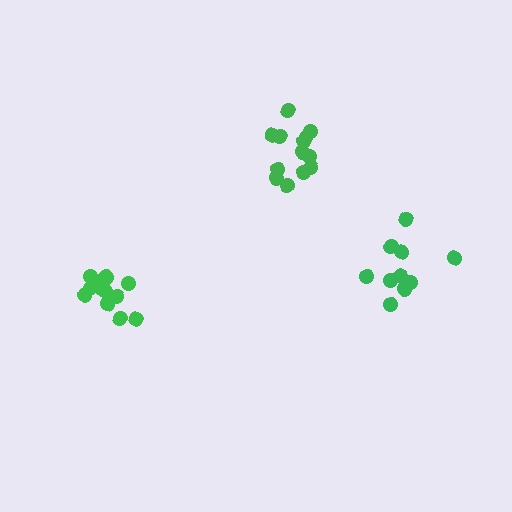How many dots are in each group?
Group 1: 13 dots, Group 2: 10 dots, Group 3: 13 dots (36 total).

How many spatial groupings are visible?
There are 3 spatial groupings.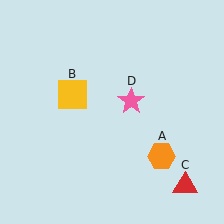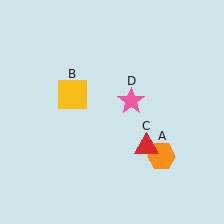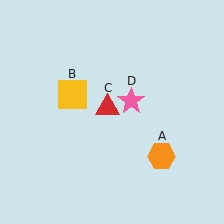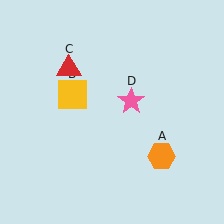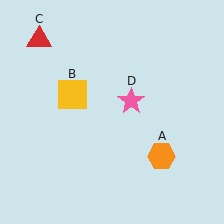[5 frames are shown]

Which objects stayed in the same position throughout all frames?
Orange hexagon (object A) and yellow square (object B) and pink star (object D) remained stationary.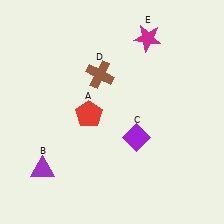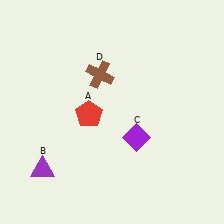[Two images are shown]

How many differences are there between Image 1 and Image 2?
There is 1 difference between the two images.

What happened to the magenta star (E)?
The magenta star (E) was removed in Image 2. It was in the top-right area of Image 1.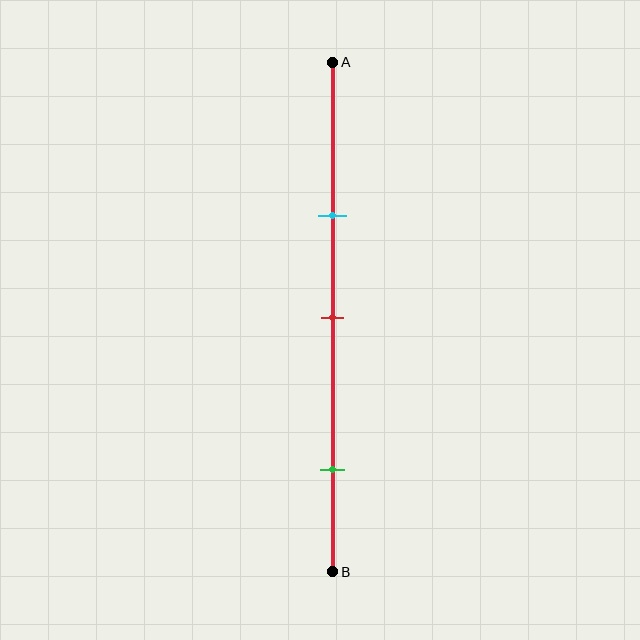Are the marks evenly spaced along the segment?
No, the marks are not evenly spaced.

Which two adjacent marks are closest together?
The cyan and red marks are the closest adjacent pair.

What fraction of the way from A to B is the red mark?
The red mark is approximately 50% (0.5) of the way from A to B.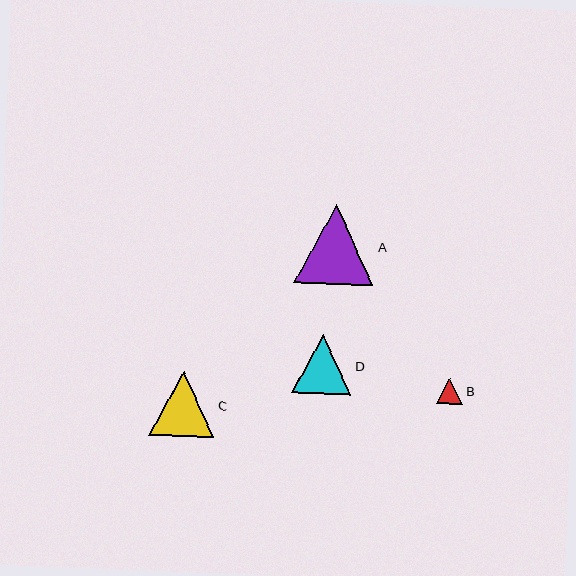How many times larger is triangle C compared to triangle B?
Triangle C is approximately 2.5 times the size of triangle B.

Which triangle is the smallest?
Triangle B is the smallest with a size of approximately 26 pixels.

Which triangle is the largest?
Triangle A is the largest with a size of approximately 80 pixels.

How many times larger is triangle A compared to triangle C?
Triangle A is approximately 1.2 times the size of triangle C.